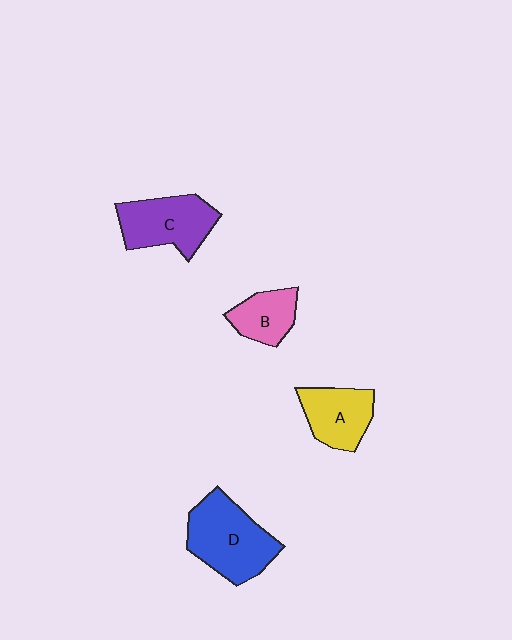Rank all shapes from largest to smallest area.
From largest to smallest: D (blue), C (purple), A (yellow), B (pink).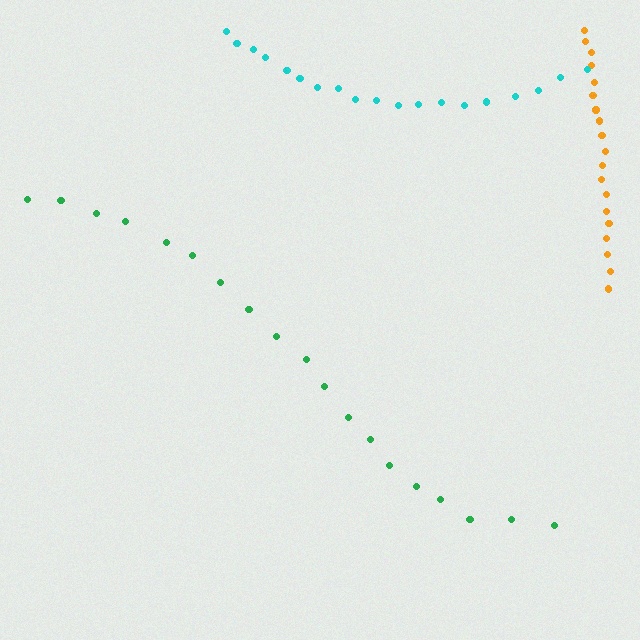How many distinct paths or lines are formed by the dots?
There are 3 distinct paths.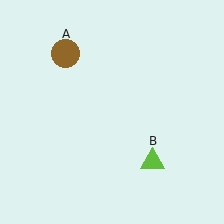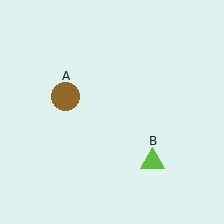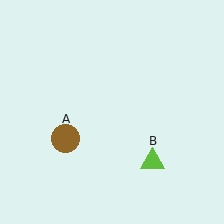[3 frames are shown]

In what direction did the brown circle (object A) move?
The brown circle (object A) moved down.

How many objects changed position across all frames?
1 object changed position: brown circle (object A).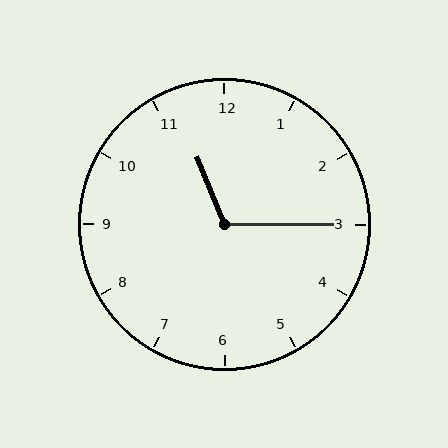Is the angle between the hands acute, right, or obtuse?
It is obtuse.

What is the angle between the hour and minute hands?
Approximately 112 degrees.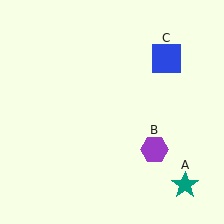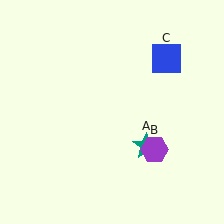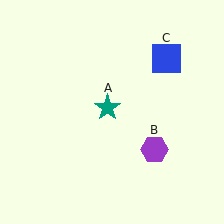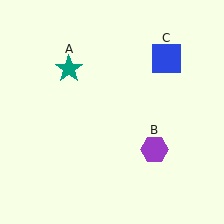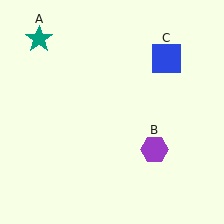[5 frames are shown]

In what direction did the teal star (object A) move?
The teal star (object A) moved up and to the left.